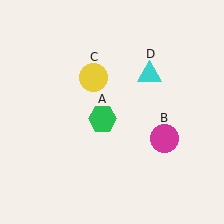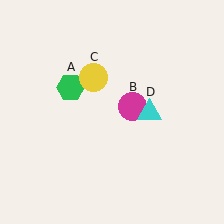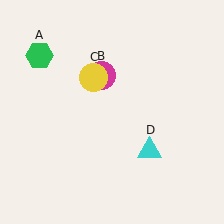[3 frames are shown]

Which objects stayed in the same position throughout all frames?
Yellow circle (object C) remained stationary.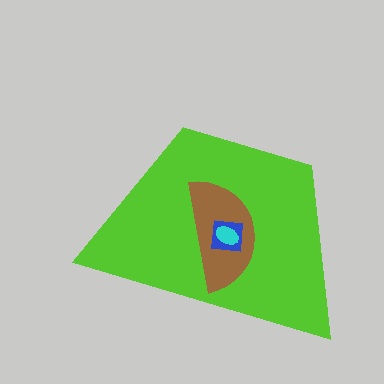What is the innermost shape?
The cyan ellipse.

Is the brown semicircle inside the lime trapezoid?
Yes.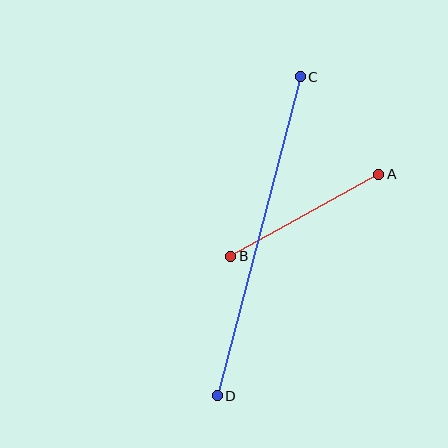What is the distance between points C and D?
The distance is approximately 330 pixels.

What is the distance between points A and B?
The distance is approximately 169 pixels.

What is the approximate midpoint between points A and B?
The midpoint is at approximately (305, 215) pixels.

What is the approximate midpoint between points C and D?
The midpoint is at approximately (259, 236) pixels.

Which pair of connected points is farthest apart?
Points C and D are farthest apart.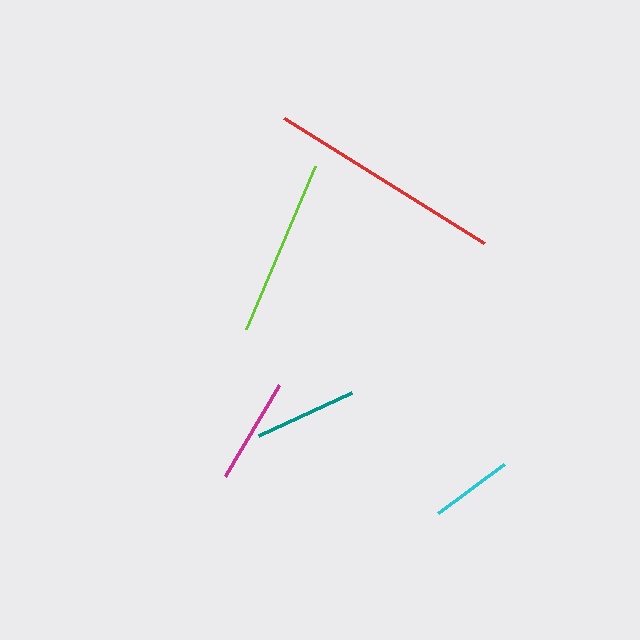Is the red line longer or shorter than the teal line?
The red line is longer than the teal line.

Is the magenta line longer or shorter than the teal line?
The magenta line is longer than the teal line.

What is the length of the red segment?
The red segment is approximately 236 pixels long.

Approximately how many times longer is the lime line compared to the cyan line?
The lime line is approximately 2.2 times the length of the cyan line.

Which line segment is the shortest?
The cyan line is the shortest at approximately 82 pixels.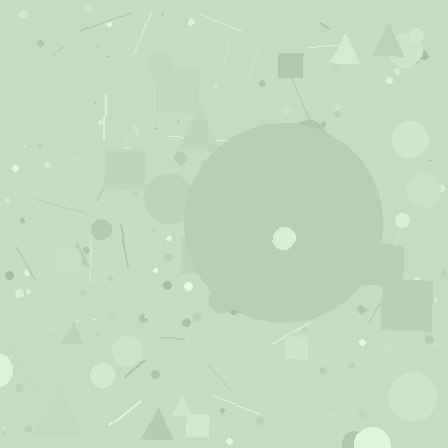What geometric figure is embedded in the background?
A circle is embedded in the background.